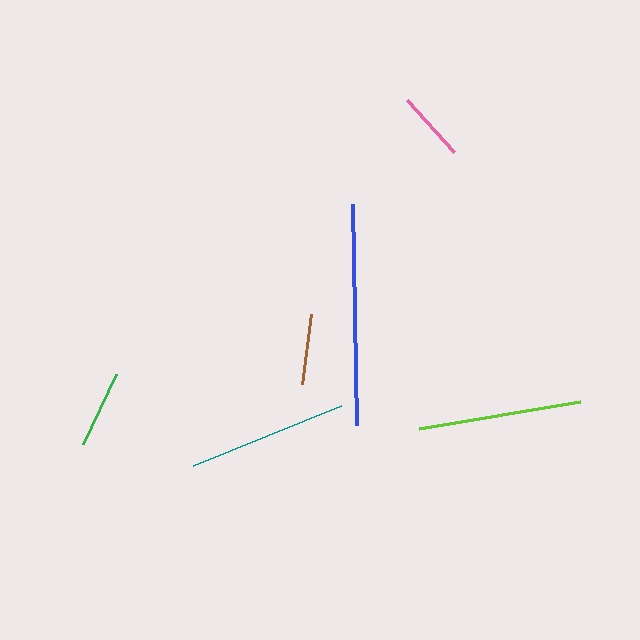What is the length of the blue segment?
The blue segment is approximately 221 pixels long.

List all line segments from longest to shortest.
From longest to shortest: blue, lime, teal, green, brown, pink.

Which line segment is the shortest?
The pink line is the shortest at approximately 70 pixels.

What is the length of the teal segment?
The teal segment is approximately 159 pixels long.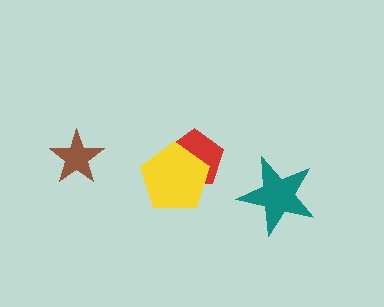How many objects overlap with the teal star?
0 objects overlap with the teal star.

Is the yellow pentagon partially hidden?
No, no other shape covers it.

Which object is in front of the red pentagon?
The yellow pentagon is in front of the red pentagon.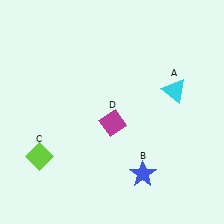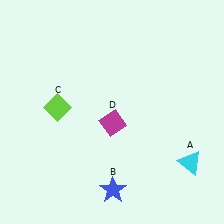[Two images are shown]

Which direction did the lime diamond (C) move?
The lime diamond (C) moved up.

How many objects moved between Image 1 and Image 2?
3 objects moved between the two images.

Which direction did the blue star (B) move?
The blue star (B) moved left.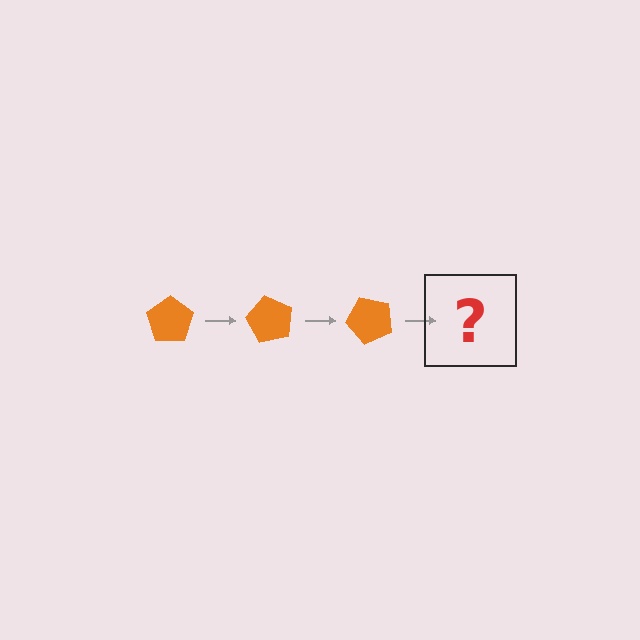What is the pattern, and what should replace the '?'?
The pattern is that the pentagon rotates 60 degrees each step. The '?' should be an orange pentagon rotated 180 degrees.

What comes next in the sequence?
The next element should be an orange pentagon rotated 180 degrees.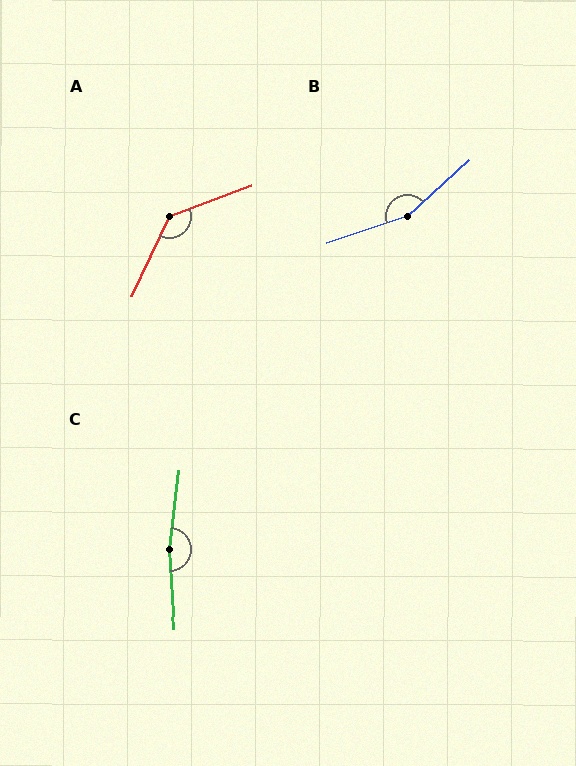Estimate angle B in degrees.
Approximately 156 degrees.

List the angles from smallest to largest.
A (135°), B (156°), C (169°).